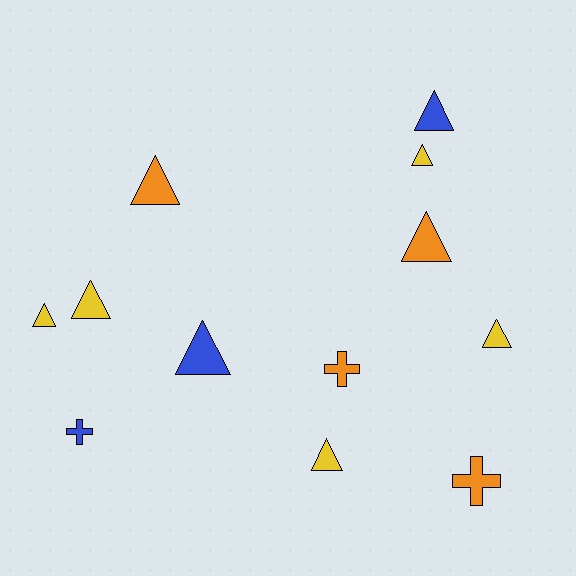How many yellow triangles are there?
There are 5 yellow triangles.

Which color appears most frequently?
Yellow, with 5 objects.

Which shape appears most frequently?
Triangle, with 9 objects.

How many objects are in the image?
There are 12 objects.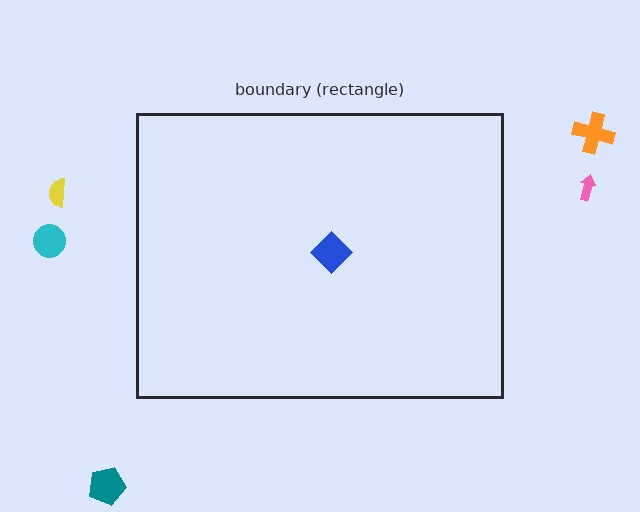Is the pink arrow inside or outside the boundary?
Outside.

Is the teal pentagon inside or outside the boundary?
Outside.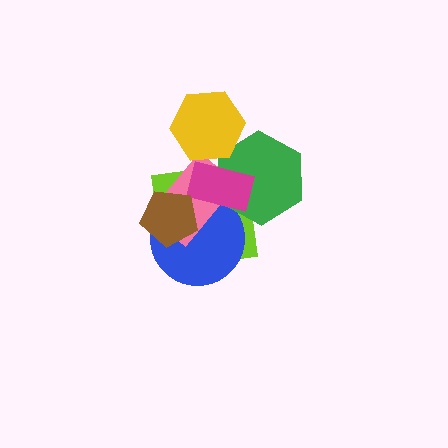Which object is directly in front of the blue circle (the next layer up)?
The pink rectangle is directly in front of the blue circle.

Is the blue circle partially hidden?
Yes, it is partially covered by another shape.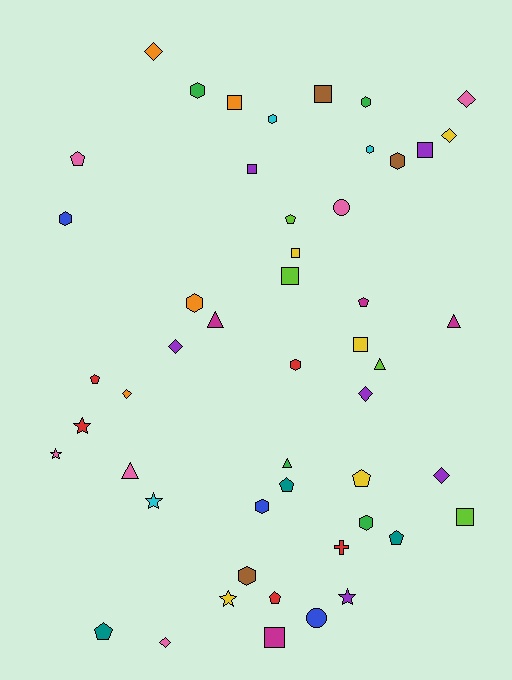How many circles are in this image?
There are 2 circles.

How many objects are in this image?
There are 50 objects.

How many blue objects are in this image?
There are 3 blue objects.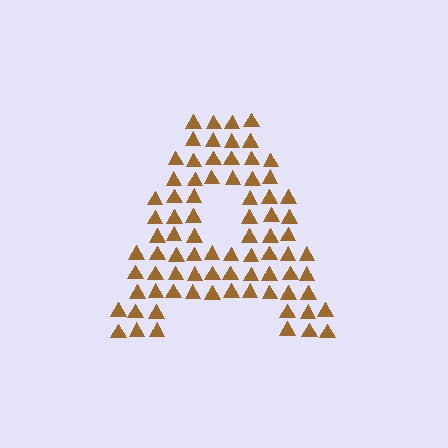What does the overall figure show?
The overall figure shows the letter A.